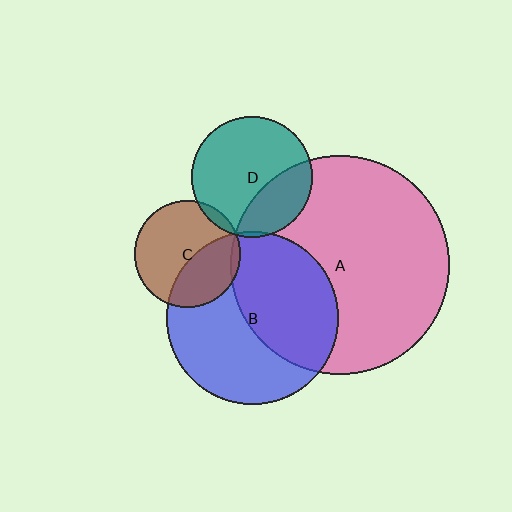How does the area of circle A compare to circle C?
Approximately 4.2 times.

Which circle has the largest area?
Circle A (pink).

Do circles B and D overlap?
Yes.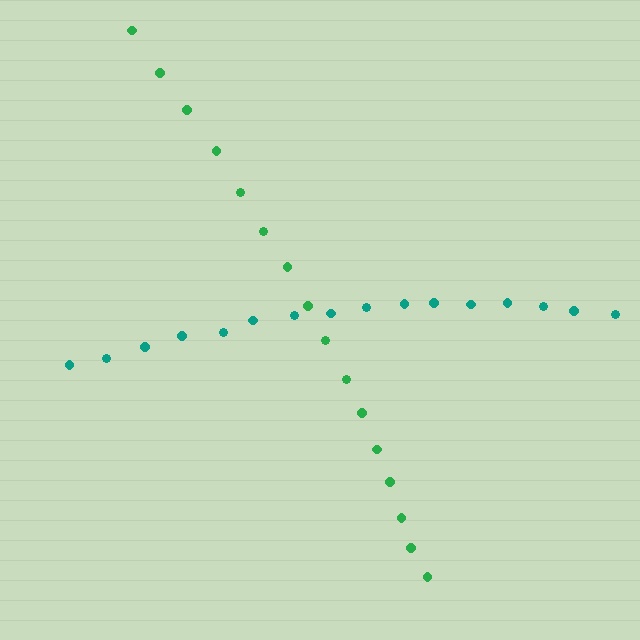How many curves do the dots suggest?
There are 2 distinct paths.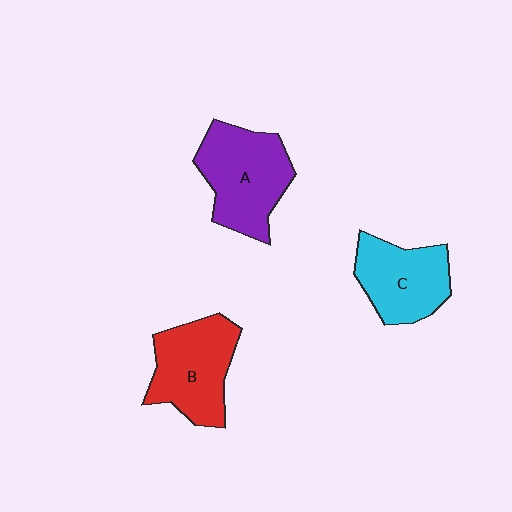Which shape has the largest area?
Shape A (purple).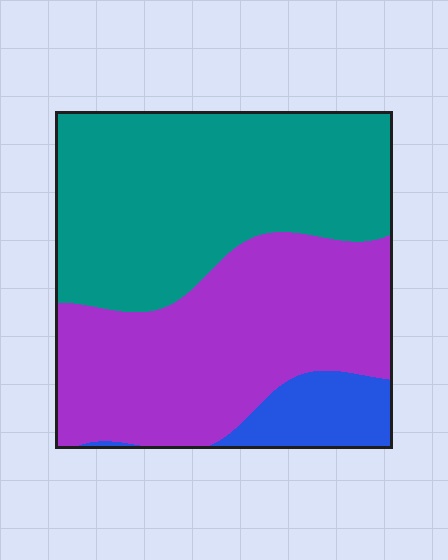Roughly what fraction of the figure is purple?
Purple covers 44% of the figure.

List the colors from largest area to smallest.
From largest to smallest: teal, purple, blue.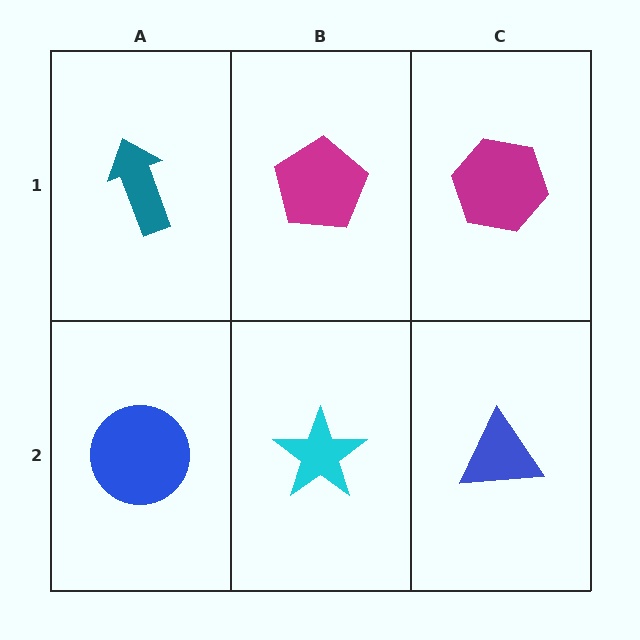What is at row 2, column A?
A blue circle.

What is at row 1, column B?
A magenta pentagon.